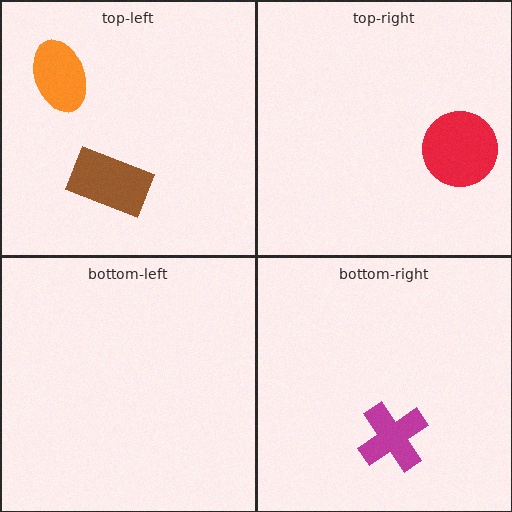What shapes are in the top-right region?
The red circle.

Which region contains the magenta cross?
The bottom-right region.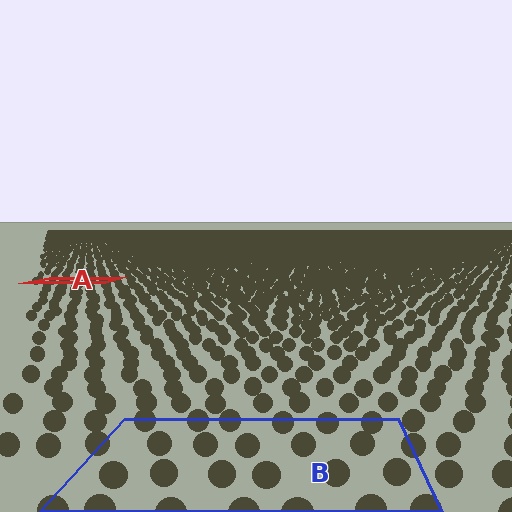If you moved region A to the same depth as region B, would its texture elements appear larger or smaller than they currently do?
They would appear larger. At a closer depth, the same texture elements are projected at a bigger on-screen size.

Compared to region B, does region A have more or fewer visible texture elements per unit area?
Region A has more texture elements per unit area — they are packed more densely because it is farther away.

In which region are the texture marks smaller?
The texture marks are smaller in region A, because it is farther away.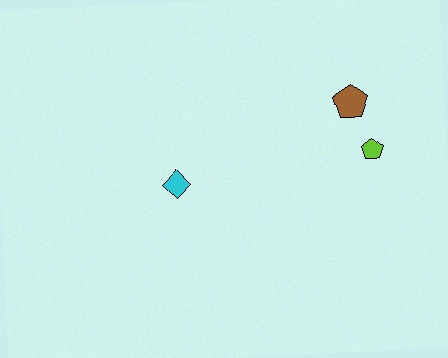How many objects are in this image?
There are 3 objects.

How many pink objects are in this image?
There are no pink objects.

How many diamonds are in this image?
There is 1 diamond.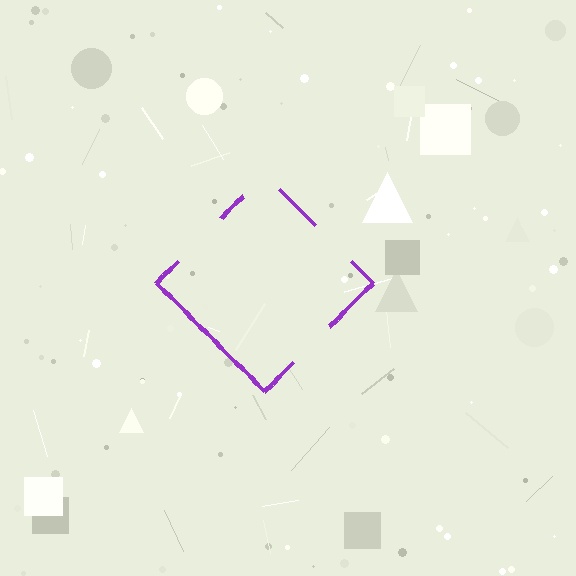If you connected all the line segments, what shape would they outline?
They would outline a diamond.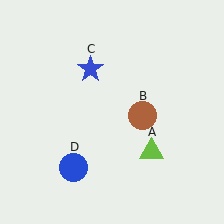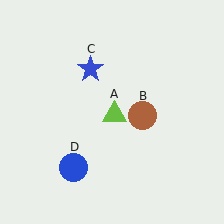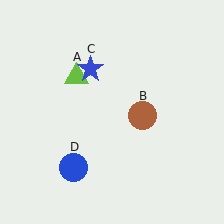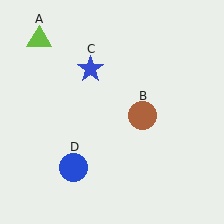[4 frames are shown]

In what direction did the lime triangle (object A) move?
The lime triangle (object A) moved up and to the left.